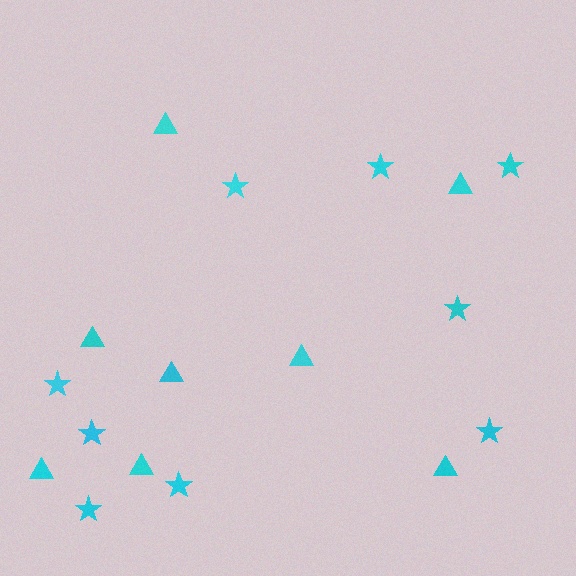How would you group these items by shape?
There are 2 groups: one group of triangles (8) and one group of stars (9).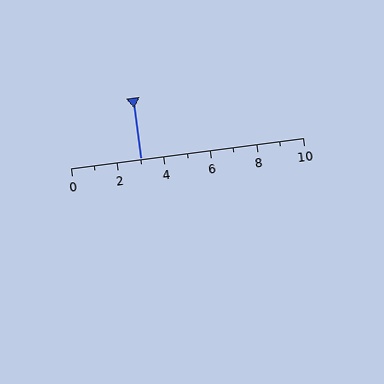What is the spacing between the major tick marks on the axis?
The major ticks are spaced 2 apart.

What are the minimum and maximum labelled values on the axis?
The axis runs from 0 to 10.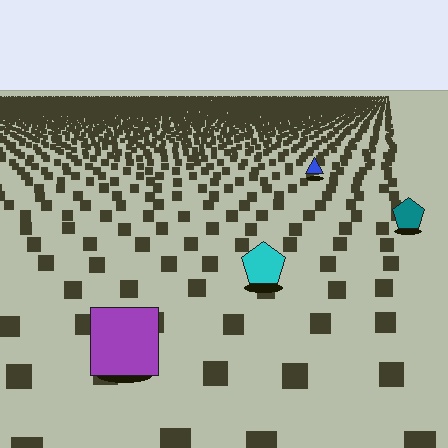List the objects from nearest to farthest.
From nearest to farthest: the purple square, the cyan pentagon, the teal pentagon, the blue triangle.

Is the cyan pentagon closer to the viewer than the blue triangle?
Yes. The cyan pentagon is closer — you can tell from the texture gradient: the ground texture is coarser near it.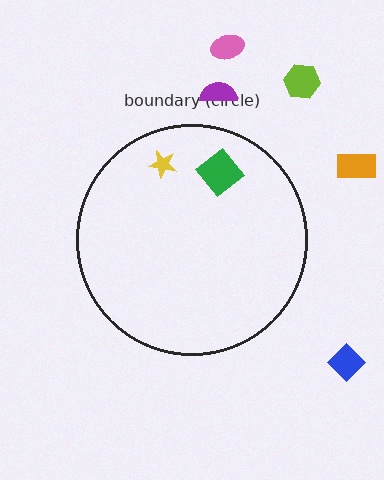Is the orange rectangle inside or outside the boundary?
Outside.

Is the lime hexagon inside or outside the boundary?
Outside.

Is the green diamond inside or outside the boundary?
Inside.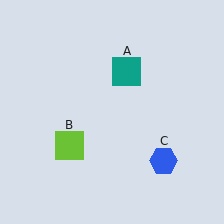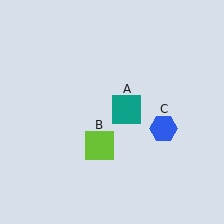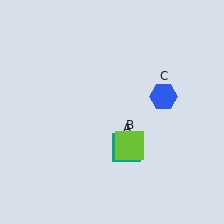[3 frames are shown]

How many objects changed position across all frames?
3 objects changed position: teal square (object A), lime square (object B), blue hexagon (object C).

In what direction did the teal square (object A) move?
The teal square (object A) moved down.